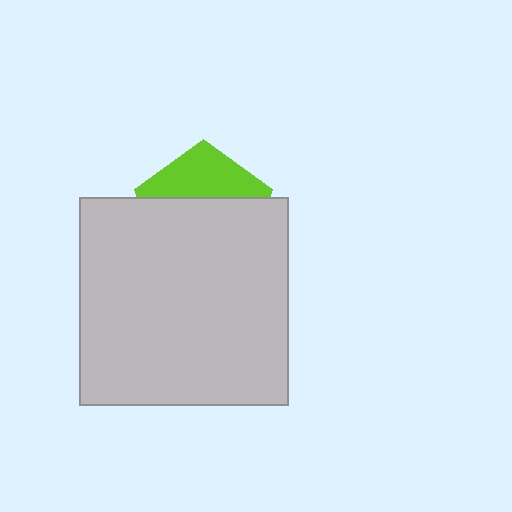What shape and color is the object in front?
The object in front is a light gray square.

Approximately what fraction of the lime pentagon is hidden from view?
Roughly 64% of the lime pentagon is hidden behind the light gray square.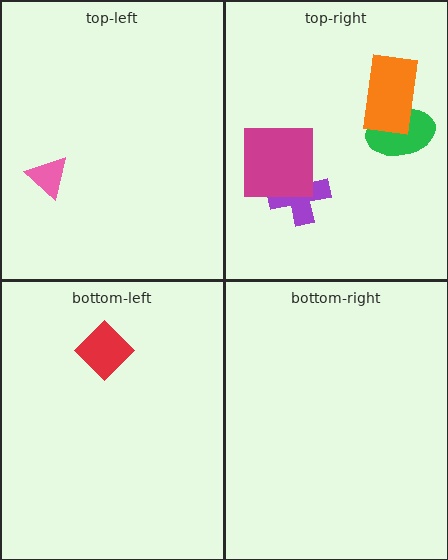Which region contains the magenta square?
The top-right region.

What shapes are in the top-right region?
The purple cross, the magenta square, the green ellipse, the orange rectangle.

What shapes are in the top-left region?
The pink triangle.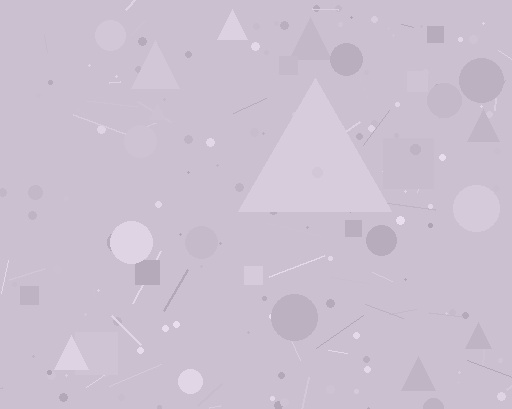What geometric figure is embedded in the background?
A triangle is embedded in the background.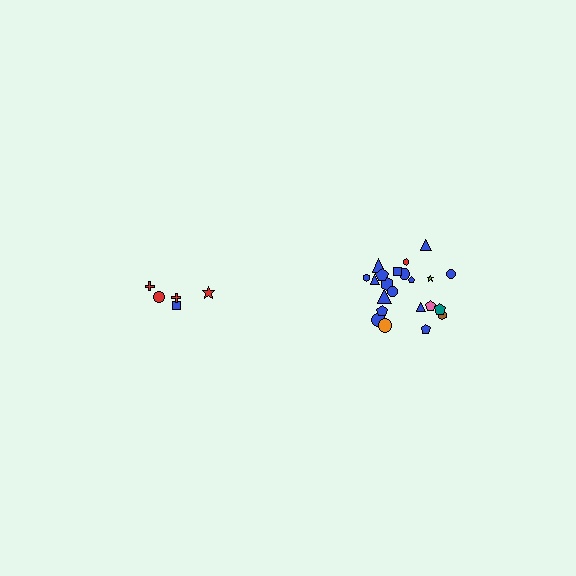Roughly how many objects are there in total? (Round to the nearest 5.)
Roughly 25 objects in total.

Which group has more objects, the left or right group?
The right group.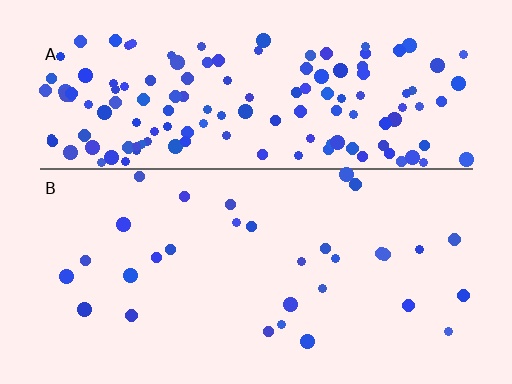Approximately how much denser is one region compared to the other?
Approximately 4.8× — region A over region B.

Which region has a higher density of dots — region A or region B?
A (the top).